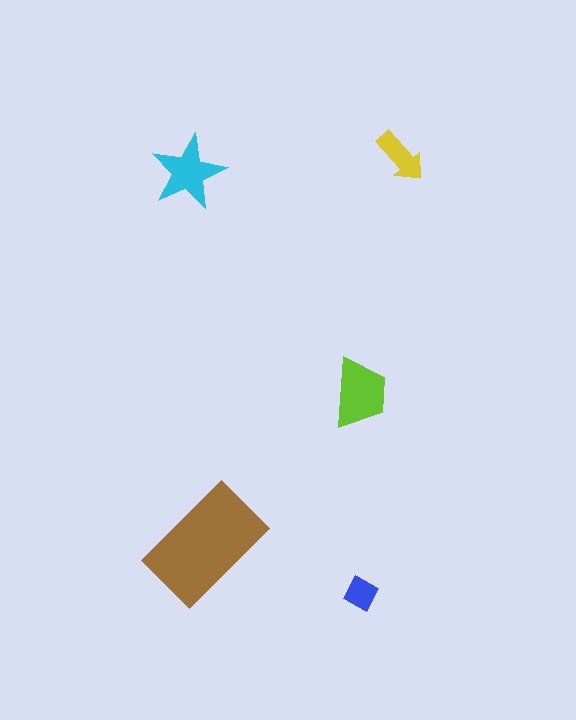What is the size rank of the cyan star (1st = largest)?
3rd.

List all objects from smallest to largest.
The blue diamond, the yellow arrow, the cyan star, the lime trapezoid, the brown rectangle.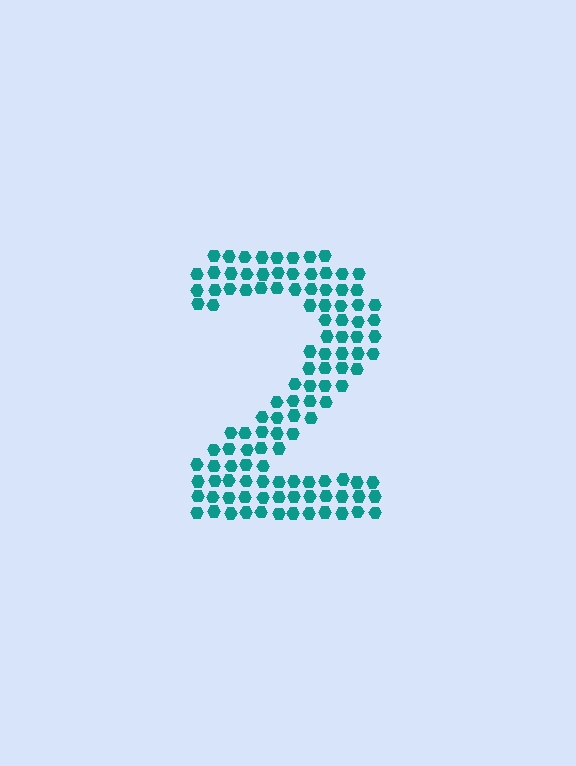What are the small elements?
The small elements are hexagons.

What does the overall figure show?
The overall figure shows the digit 2.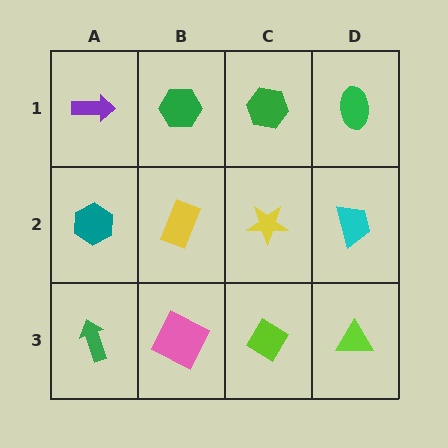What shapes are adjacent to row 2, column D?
A green ellipse (row 1, column D), a lime triangle (row 3, column D), a yellow star (row 2, column C).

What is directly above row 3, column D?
A cyan trapezoid.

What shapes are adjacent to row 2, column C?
A green hexagon (row 1, column C), a lime diamond (row 3, column C), a yellow rectangle (row 2, column B), a cyan trapezoid (row 2, column D).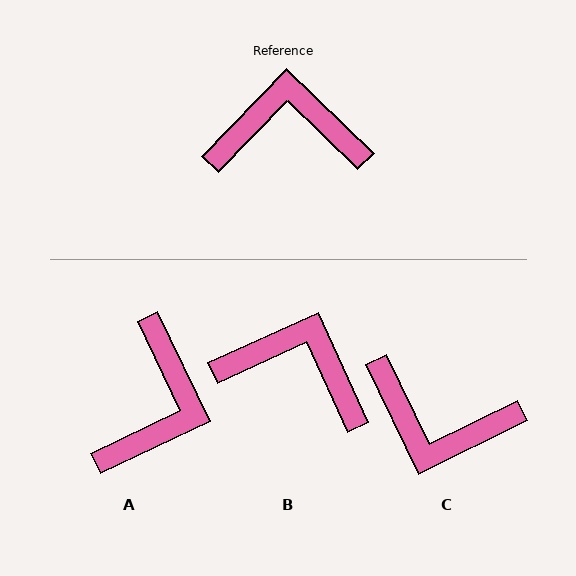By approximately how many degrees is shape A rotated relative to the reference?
Approximately 110 degrees clockwise.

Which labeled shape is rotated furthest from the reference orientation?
C, about 160 degrees away.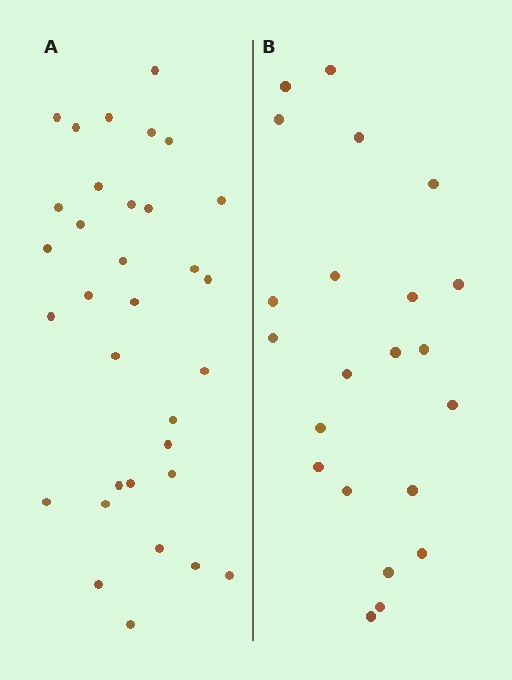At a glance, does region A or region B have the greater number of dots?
Region A (the left region) has more dots.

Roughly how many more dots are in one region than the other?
Region A has roughly 12 or so more dots than region B.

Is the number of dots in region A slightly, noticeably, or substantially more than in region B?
Region A has substantially more. The ratio is roughly 1.5 to 1.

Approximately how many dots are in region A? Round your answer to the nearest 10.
About 30 dots. (The exact count is 33, which rounds to 30.)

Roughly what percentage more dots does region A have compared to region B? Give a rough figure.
About 50% more.